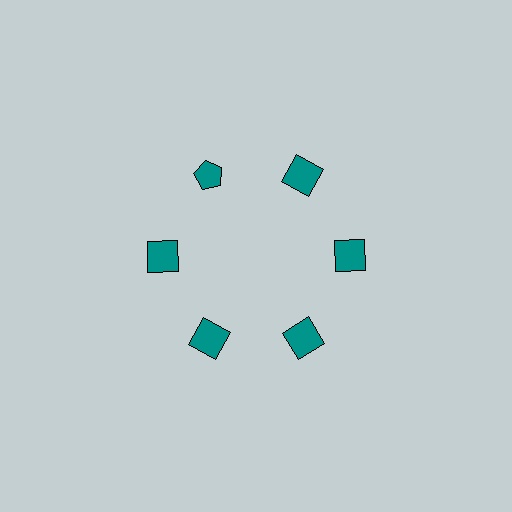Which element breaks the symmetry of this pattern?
The teal pentagon at roughly the 11 o'clock position breaks the symmetry. All other shapes are teal squares.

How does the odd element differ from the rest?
It has a different shape: pentagon instead of square.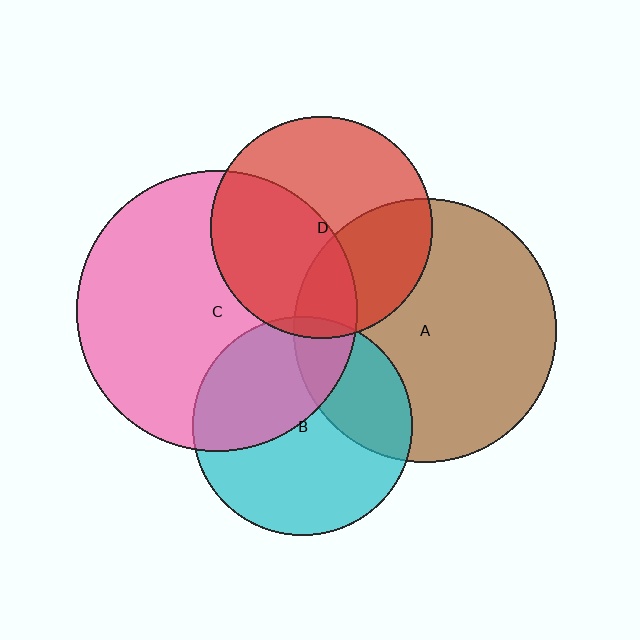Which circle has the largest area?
Circle C (pink).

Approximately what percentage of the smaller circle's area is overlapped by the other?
Approximately 5%.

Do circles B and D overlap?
Yes.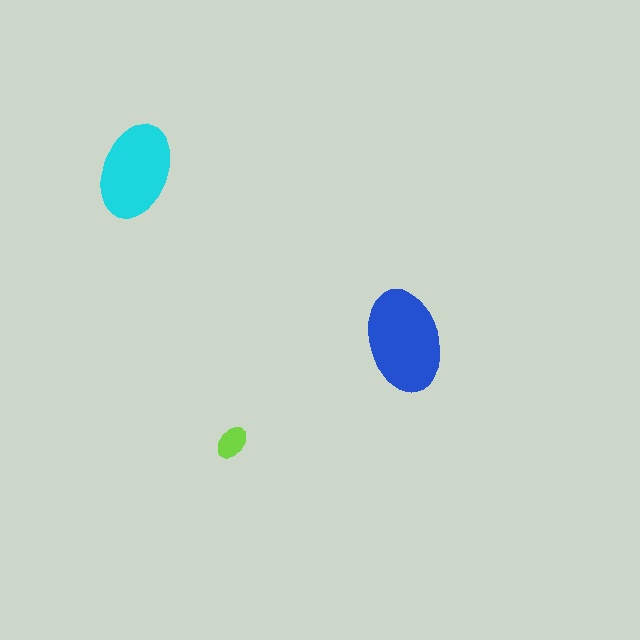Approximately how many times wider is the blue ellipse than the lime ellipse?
About 3 times wider.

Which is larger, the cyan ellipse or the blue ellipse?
The blue one.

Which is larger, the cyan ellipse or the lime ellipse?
The cyan one.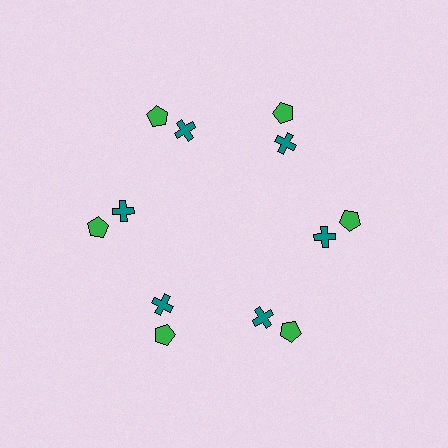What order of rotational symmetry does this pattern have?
This pattern has 6-fold rotational symmetry.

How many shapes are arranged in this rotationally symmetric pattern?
There are 12 shapes, arranged in 6 groups of 2.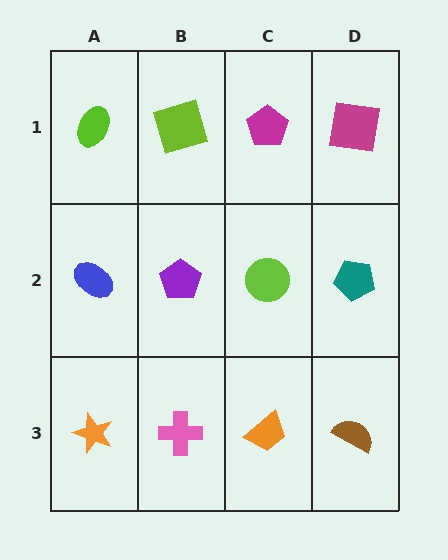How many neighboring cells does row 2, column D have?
3.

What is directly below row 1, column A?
A blue ellipse.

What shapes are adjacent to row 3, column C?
A lime circle (row 2, column C), a pink cross (row 3, column B), a brown semicircle (row 3, column D).